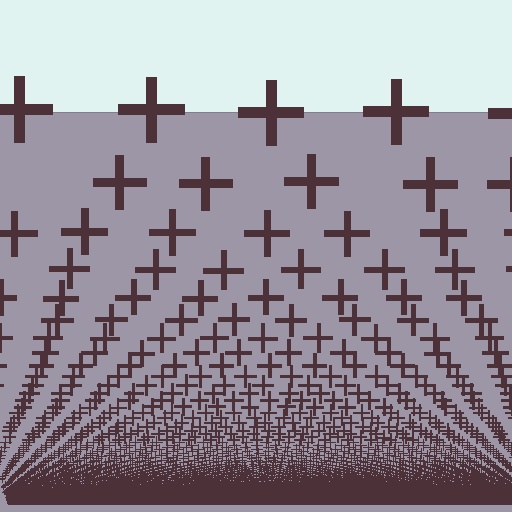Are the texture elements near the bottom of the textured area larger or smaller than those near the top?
Smaller. The gradient is inverted — elements near the bottom are smaller and denser.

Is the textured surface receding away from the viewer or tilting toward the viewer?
The surface appears to tilt toward the viewer. Texture elements get larger and sparser toward the top.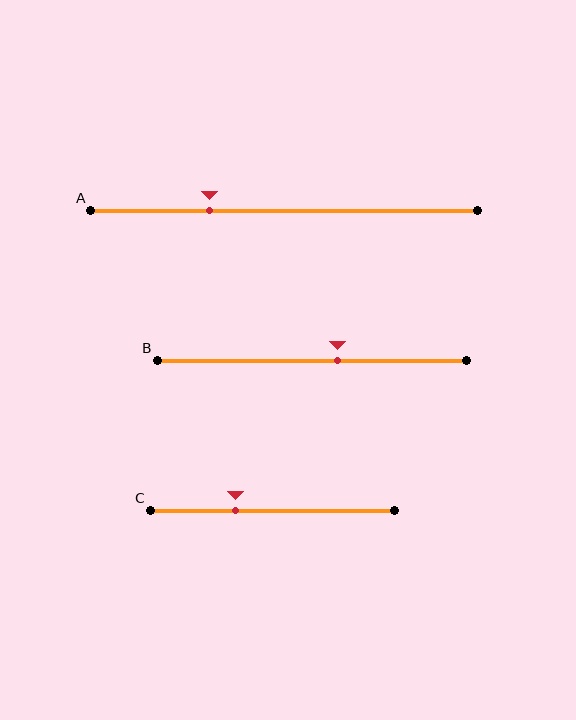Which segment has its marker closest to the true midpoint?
Segment B has its marker closest to the true midpoint.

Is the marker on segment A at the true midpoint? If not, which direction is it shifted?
No, the marker on segment A is shifted to the left by about 19% of the segment length.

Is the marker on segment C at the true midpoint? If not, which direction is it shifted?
No, the marker on segment C is shifted to the left by about 15% of the segment length.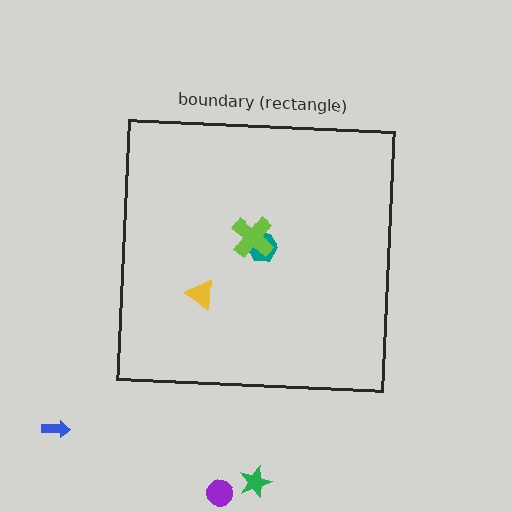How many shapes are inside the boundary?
3 inside, 3 outside.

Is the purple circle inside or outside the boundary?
Outside.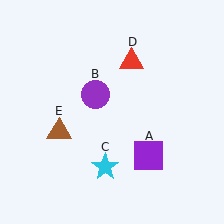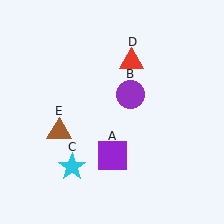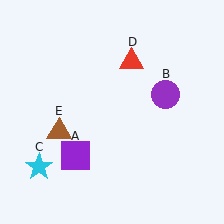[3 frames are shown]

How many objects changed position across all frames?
3 objects changed position: purple square (object A), purple circle (object B), cyan star (object C).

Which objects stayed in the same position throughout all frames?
Red triangle (object D) and brown triangle (object E) remained stationary.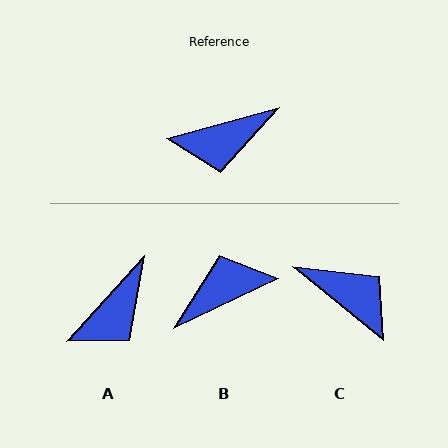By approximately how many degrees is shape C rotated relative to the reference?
Approximately 126 degrees counter-clockwise.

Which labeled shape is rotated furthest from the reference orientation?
B, about 170 degrees away.